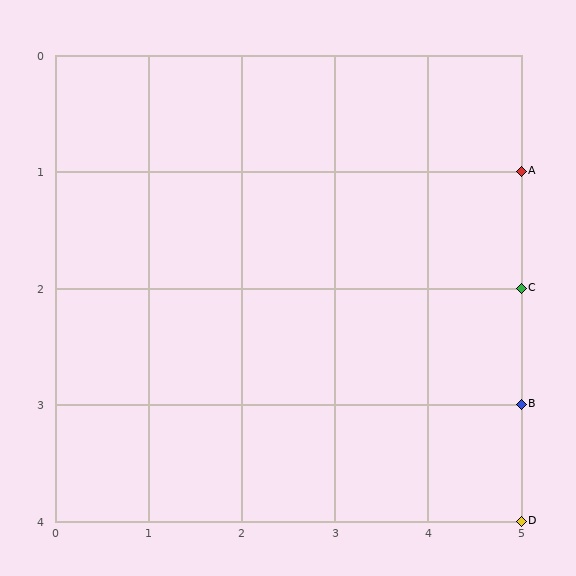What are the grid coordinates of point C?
Point C is at grid coordinates (5, 2).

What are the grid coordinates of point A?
Point A is at grid coordinates (5, 1).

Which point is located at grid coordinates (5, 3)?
Point B is at (5, 3).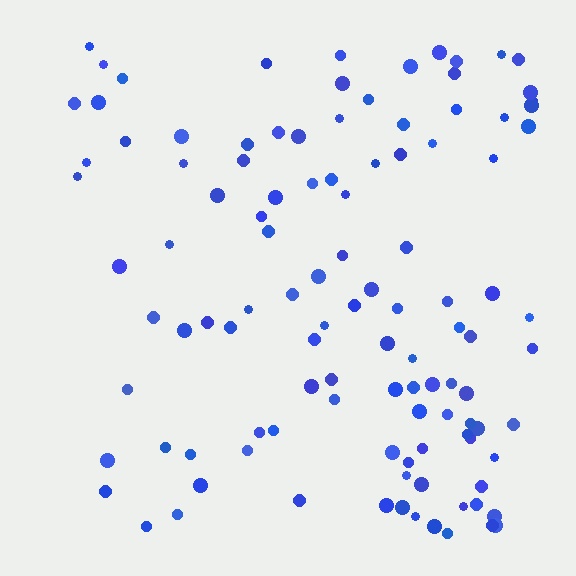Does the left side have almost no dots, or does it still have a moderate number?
Still a moderate number, just noticeably fewer than the right.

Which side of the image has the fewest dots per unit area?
The left.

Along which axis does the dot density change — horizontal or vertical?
Horizontal.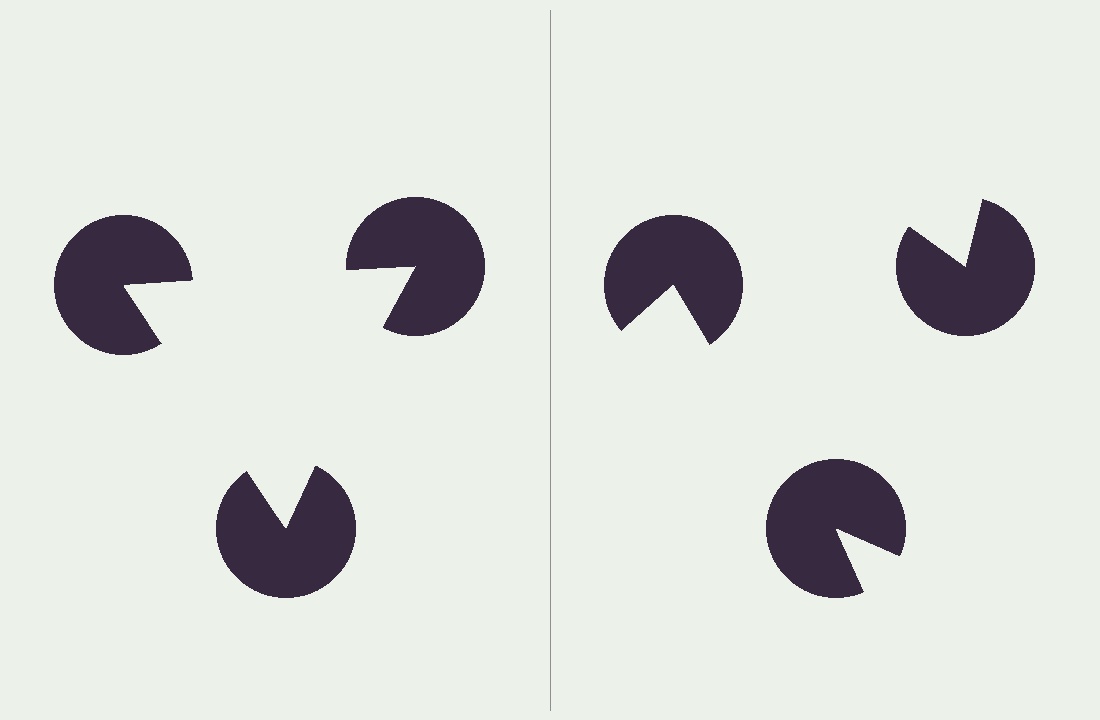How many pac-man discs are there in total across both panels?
6 — 3 on each side.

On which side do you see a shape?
An illusory triangle appears on the left side. On the right side the wedge cuts are rotated, so no coherent shape forms.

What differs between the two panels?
The pac-man discs are positioned identically on both sides; only the wedge orientations differ. On the left they align to a triangle; on the right they are misaligned.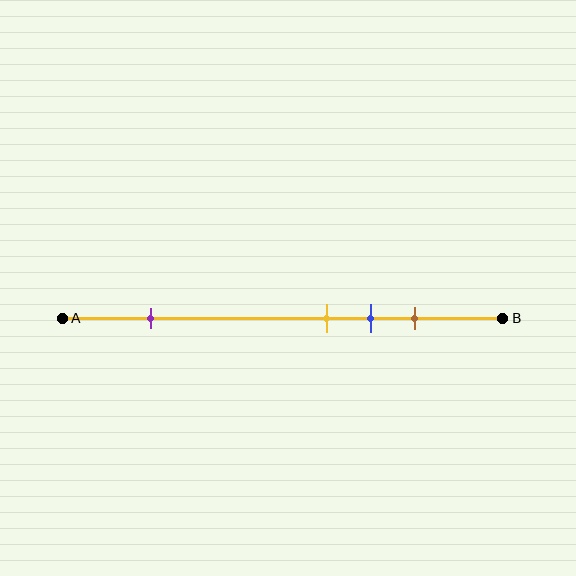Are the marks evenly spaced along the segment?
No, the marks are not evenly spaced.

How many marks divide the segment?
There are 4 marks dividing the segment.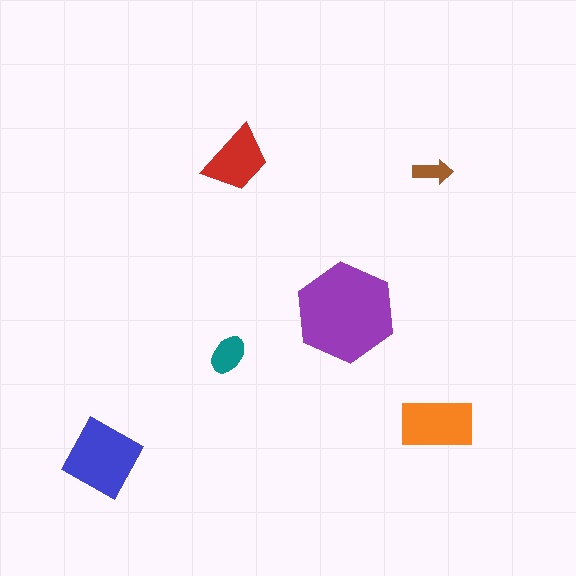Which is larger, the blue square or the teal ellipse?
The blue square.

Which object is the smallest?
The brown arrow.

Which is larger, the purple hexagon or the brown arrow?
The purple hexagon.